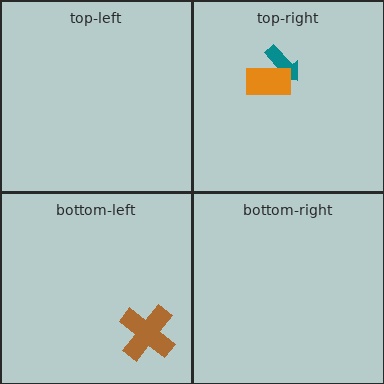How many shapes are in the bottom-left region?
1.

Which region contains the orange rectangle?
The top-right region.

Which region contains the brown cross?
The bottom-left region.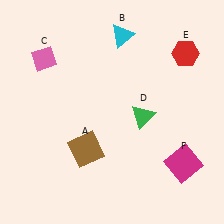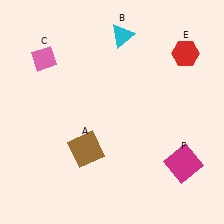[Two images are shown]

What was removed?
The green triangle (D) was removed in Image 2.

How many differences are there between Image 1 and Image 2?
There is 1 difference between the two images.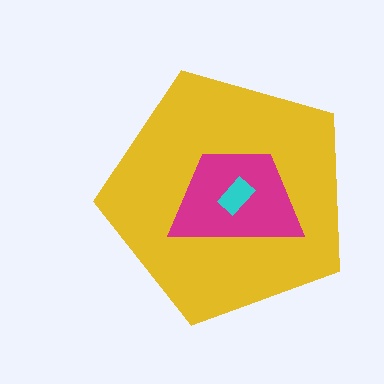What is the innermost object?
The cyan rectangle.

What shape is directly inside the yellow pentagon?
The magenta trapezoid.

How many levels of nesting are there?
3.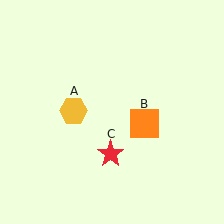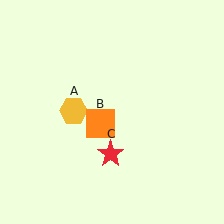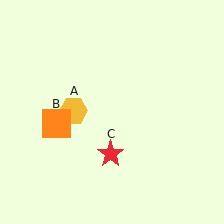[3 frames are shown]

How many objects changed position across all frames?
1 object changed position: orange square (object B).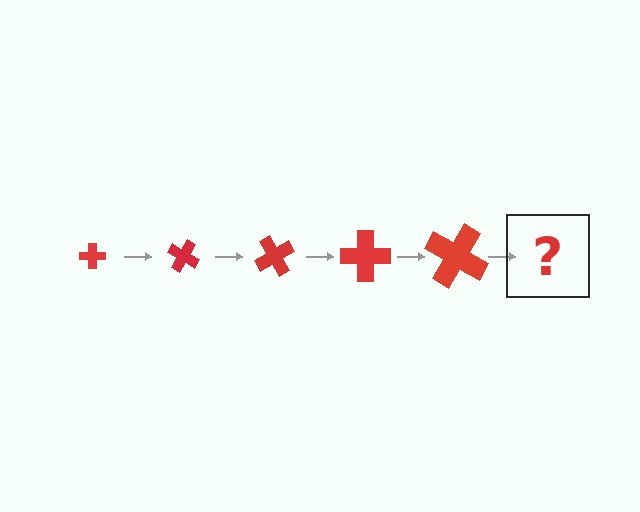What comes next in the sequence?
The next element should be a cross, larger than the previous one and rotated 150 degrees from the start.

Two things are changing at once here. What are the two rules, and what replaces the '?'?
The two rules are that the cross grows larger each step and it rotates 30 degrees each step. The '?' should be a cross, larger than the previous one and rotated 150 degrees from the start.